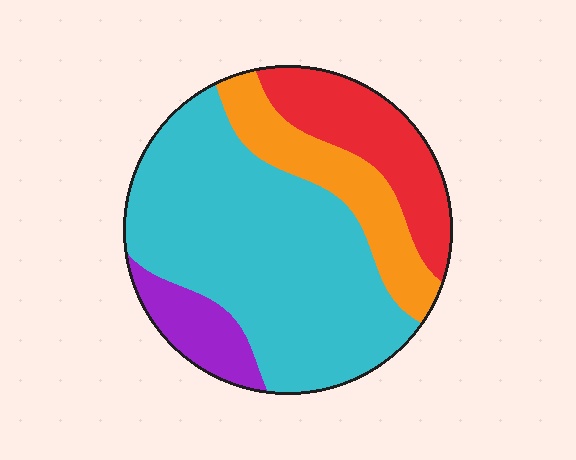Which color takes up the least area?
Purple, at roughly 10%.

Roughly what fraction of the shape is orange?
Orange takes up about one sixth (1/6) of the shape.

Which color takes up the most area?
Cyan, at roughly 55%.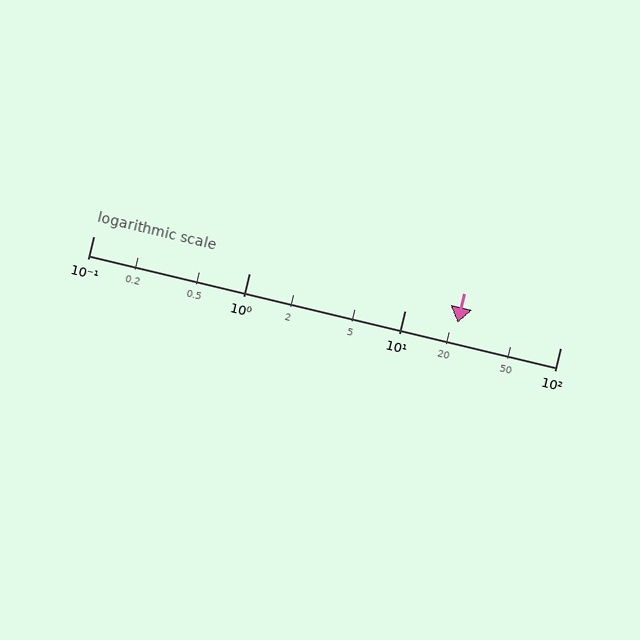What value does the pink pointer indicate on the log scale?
The pointer indicates approximately 22.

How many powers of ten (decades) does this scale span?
The scale spans 3 decades, from 0.1 to 100.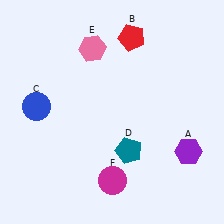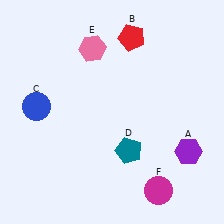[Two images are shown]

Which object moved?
The magenta circle (F) moved right.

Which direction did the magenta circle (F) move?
The magenta circle (F) moved right.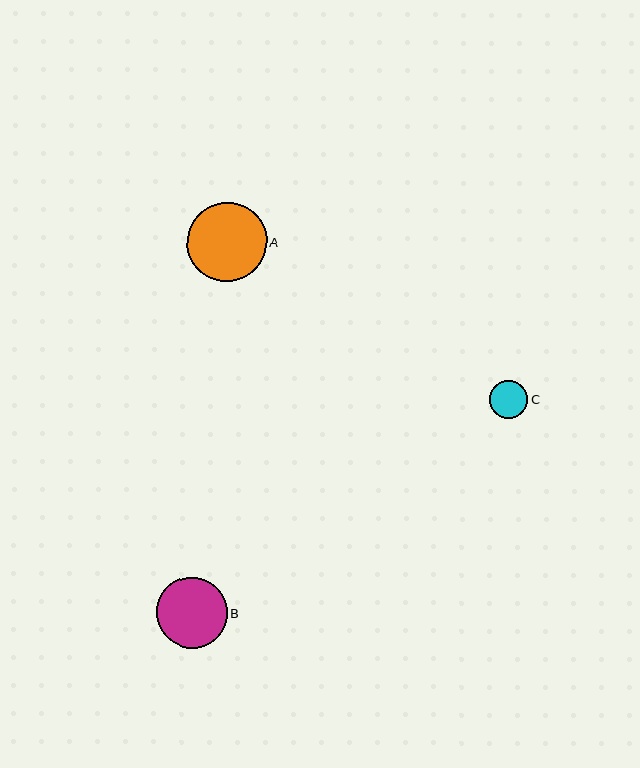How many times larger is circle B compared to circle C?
Circle B is approximately 1.9 times the size of circle C.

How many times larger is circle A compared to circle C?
Circle A is approximately 2.1 times the size of circle C.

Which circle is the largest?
Circle A is the largest with a size of approximately 79 pixels.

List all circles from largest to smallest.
From largest to smallest: A, B, C.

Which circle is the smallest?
Circle C is the smallest with a size of approximately 38 pixels.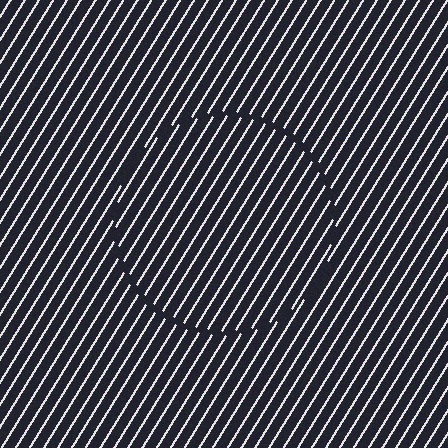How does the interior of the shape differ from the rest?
The interior of the shape contains the same grating, shifted by half a period — the contour is defined by the phase discontinuity where line-ends from the inner and outer gratings abut.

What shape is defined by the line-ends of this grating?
An illusory circle. The interior of the shape contains the same grating, shifted by half a period — the contour is defined by the phase discontinuity where line-ends from the inner and outer gratings abut.